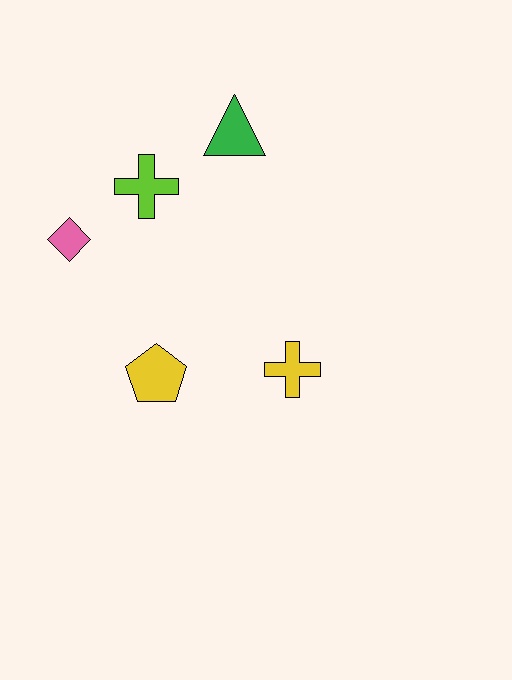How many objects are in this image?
There are 5 objects.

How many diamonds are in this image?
There is 1 diamond.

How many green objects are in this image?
There is 1 green object.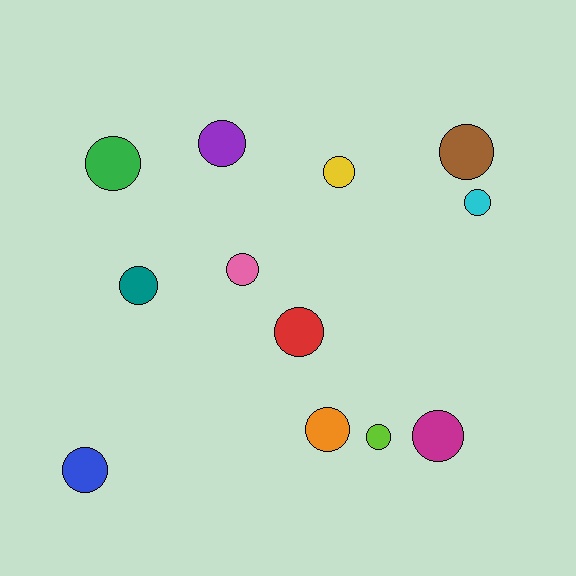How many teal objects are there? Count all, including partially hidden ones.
There is 1 teal object.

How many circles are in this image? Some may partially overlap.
There are 12 circles.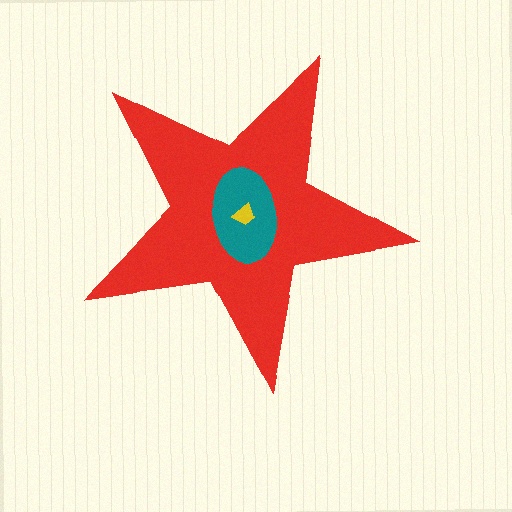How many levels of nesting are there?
3.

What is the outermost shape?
The red star.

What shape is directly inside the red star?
The teal ellipse.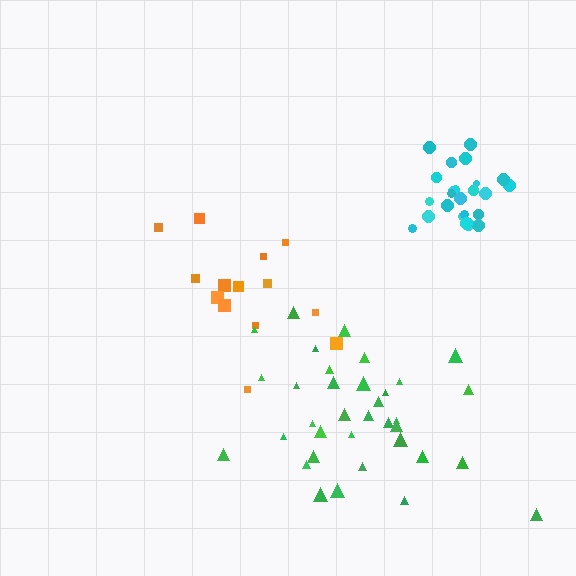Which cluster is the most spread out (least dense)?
Orange.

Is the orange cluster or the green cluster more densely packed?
Green.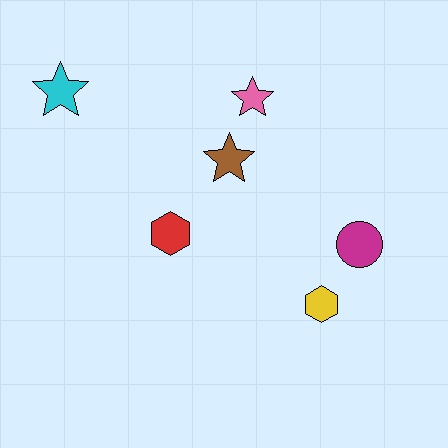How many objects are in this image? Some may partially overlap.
There are 6 objects.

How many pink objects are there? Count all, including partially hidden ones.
There is 1 pink object.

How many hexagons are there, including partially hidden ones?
There are 2 hexagons.